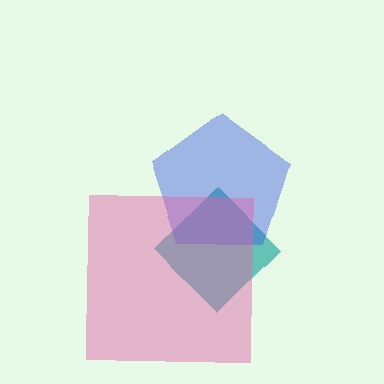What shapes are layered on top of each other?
The layered shapes are: a teal diamond, a blue pentagon, a pink square.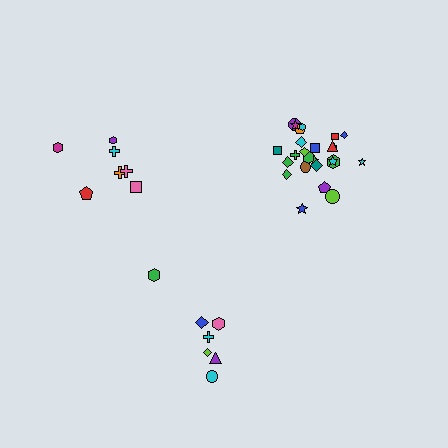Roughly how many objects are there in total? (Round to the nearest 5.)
Roughly 40 objects in total.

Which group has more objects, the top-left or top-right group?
The top-right group.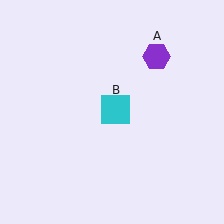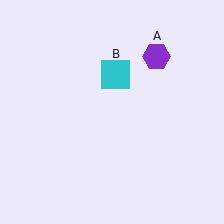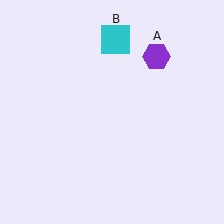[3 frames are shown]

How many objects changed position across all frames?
1 object changed position: cyan square (object B).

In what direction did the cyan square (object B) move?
The cyan square (object B) moved up.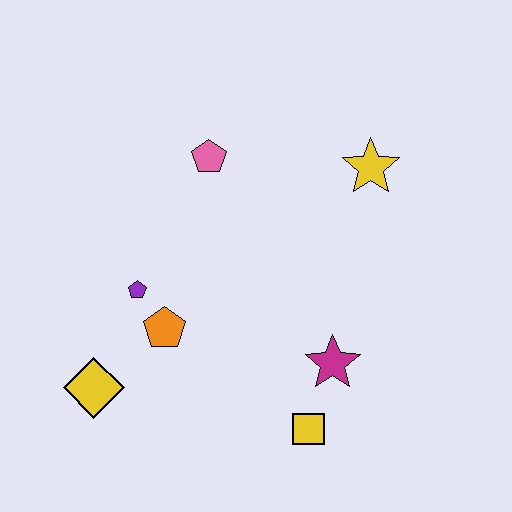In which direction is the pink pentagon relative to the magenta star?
The pink pentagon is above the magenta star.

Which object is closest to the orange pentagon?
The purple pentagon is closest to the orange pentagon.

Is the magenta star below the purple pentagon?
Yes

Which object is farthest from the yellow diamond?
The yellow star is farthest from the yellow diamond.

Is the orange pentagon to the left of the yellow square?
Yes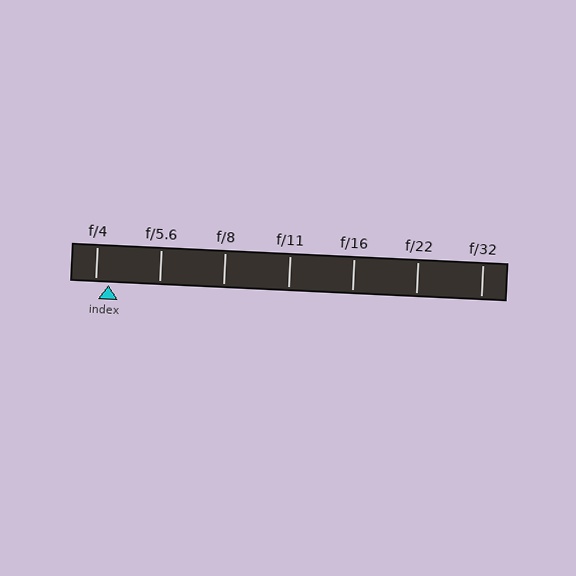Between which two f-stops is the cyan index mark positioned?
The index mark is between f/4 and f/5.6.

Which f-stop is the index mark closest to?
The index mark is closest to f/4.